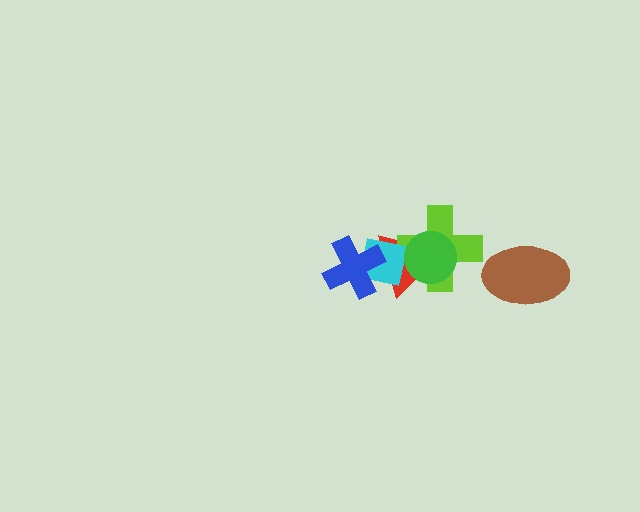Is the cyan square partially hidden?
Yes, it is partially covered by another shape.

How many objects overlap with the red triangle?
4 objects overlap with the red triangle.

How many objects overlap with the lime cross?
3 objects overlap with the lime cross.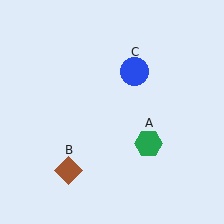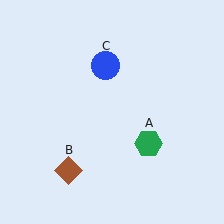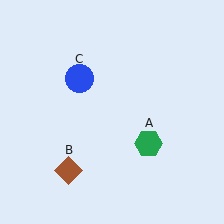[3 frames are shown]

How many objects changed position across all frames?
1 object changed position: blue circle (object C).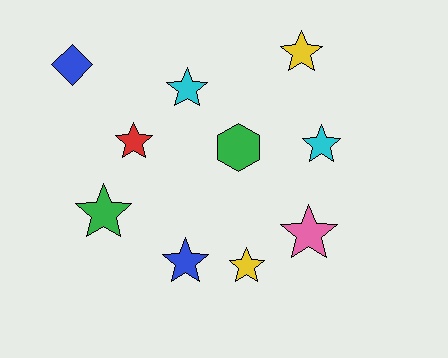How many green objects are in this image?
There are 2 green objects.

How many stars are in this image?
There are 8 stars.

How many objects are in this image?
There are 10 objects.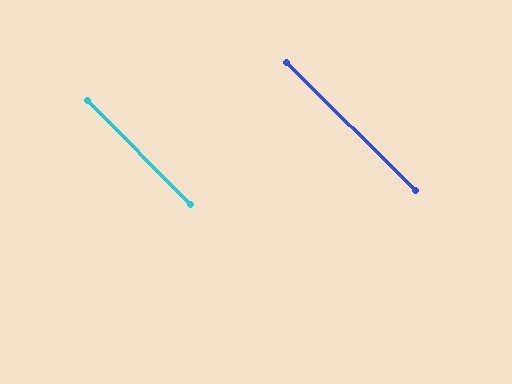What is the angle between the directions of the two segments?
Approximately 0 degrees.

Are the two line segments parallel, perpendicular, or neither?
Parallel — their directions differ by only 0.3°.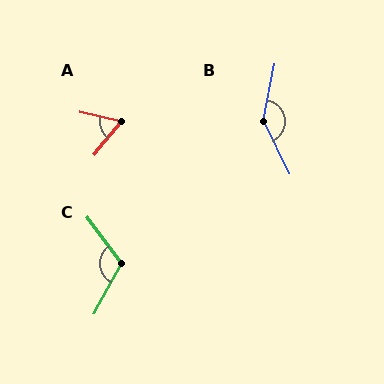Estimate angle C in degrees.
Approximately 115 degrees.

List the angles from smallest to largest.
A (63°), C (115°), B (143°).